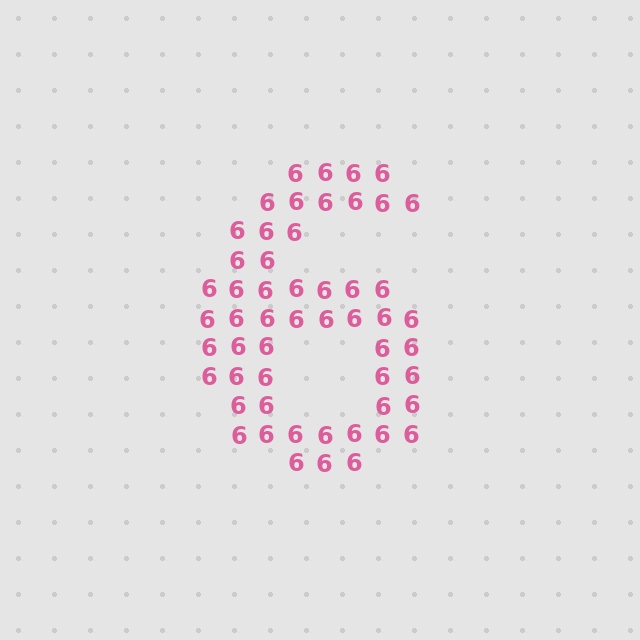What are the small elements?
The small elements are digit 6's.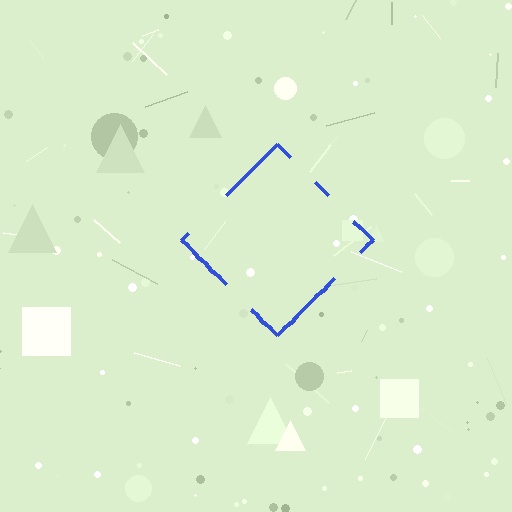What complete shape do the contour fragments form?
The contour fragments form a diamond.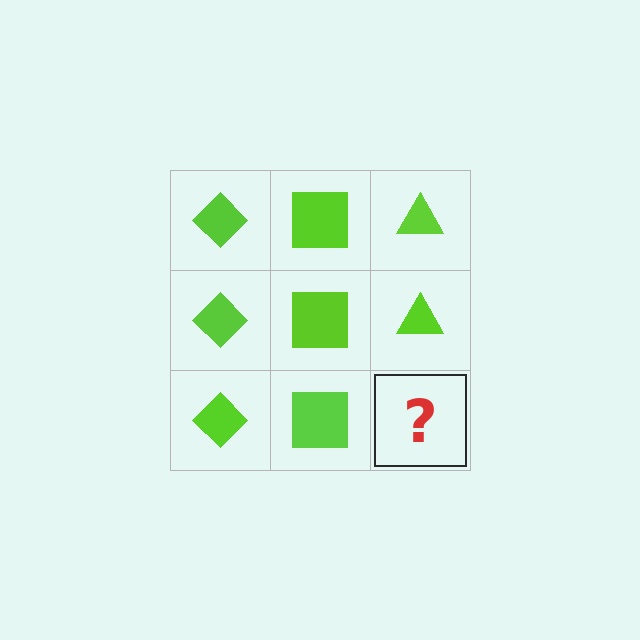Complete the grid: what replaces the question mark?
The question mark should be replaced with a lime triangle.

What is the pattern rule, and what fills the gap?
The rule is that each column has a consistent shape. The gap should be filled with a lime triangle.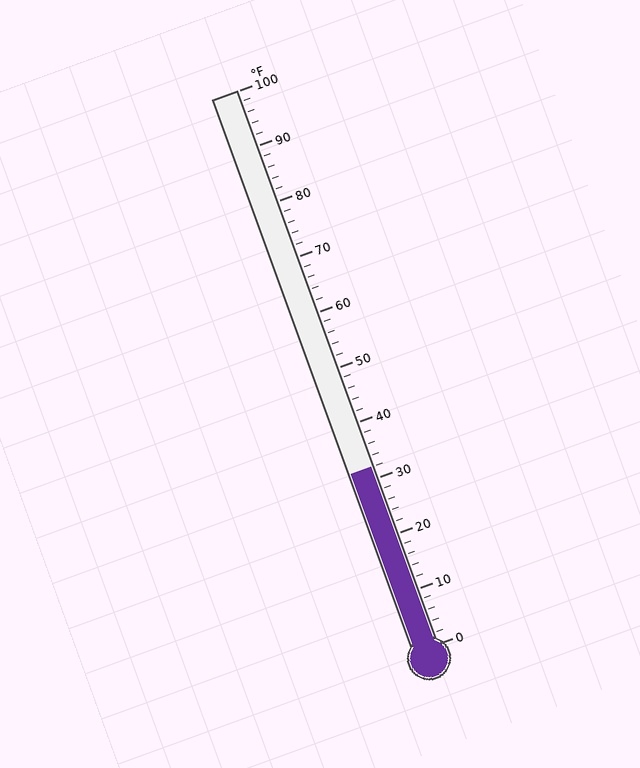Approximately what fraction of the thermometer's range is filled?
The thermometer is filled to approximately 30% of its range.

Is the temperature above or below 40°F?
The temperature is below 40°F.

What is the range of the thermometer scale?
The thermometer scale ranges from 0°F to 100°F.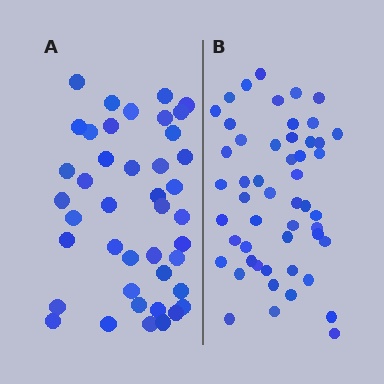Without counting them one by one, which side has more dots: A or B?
Region B (the right region) has more dots.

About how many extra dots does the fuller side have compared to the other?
Region B has roughly 8 or so more dots than region A.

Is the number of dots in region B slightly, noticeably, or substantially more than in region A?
Region B has only slightly more — the two regions are fairly close. The ratio is roughly 1.2 to 1.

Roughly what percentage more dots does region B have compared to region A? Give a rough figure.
About 20% more.